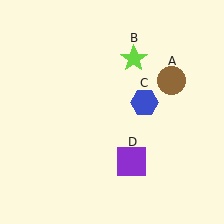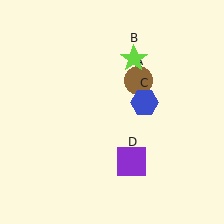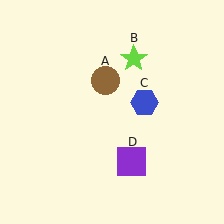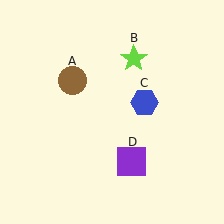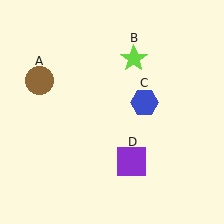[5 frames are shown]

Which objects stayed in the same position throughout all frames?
Lime star (object B) and blue hexagon (object C) and purple square (object D) remained stationary.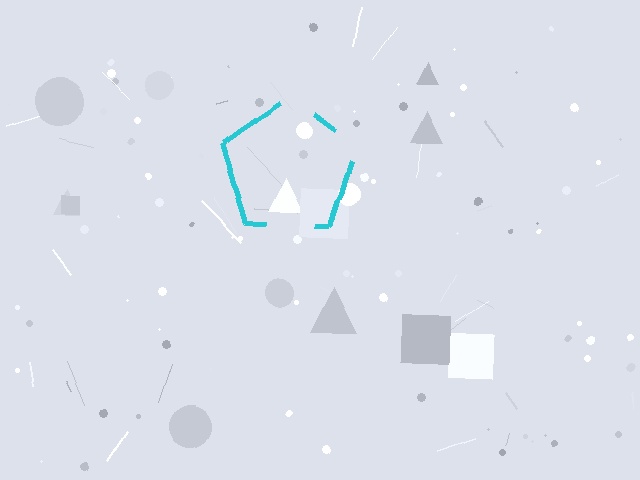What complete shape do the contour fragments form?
The contour fragments form a pentagon.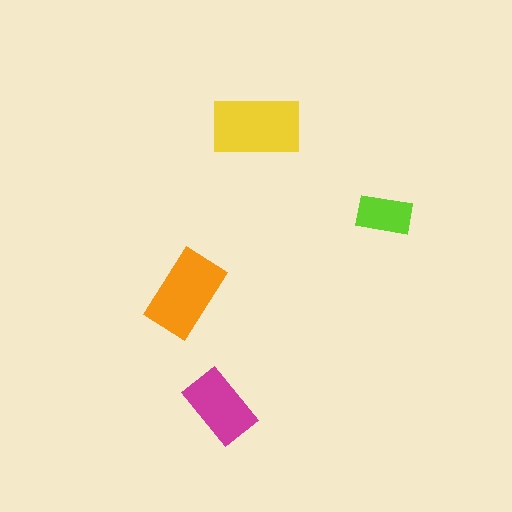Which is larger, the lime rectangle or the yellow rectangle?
The yellow one.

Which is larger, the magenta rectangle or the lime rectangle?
The magenta one.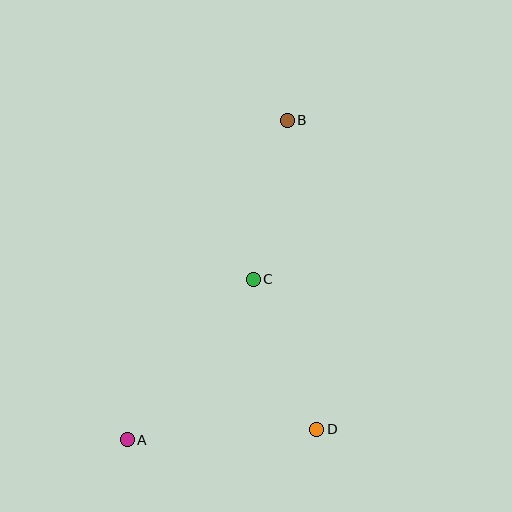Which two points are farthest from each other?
Points A and B are farthest from each other.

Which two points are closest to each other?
Points B and C are closest to each other.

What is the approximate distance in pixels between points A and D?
The distance between A and D is approximately 190 pixels.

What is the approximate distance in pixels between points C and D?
The distance between C and D is approximately 163 pixels.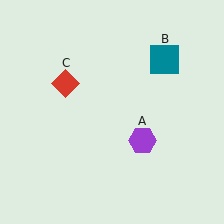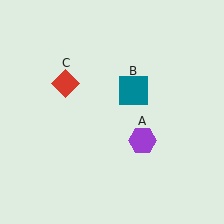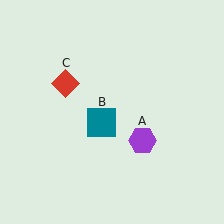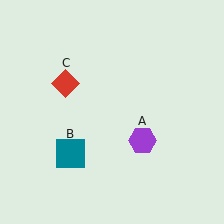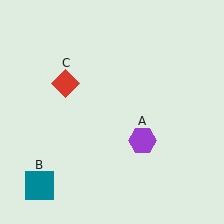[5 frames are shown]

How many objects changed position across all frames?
1 object changed position: teal square (object B).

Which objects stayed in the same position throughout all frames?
Purple hexagon (object A) and red diamond (object C) remained stationary.